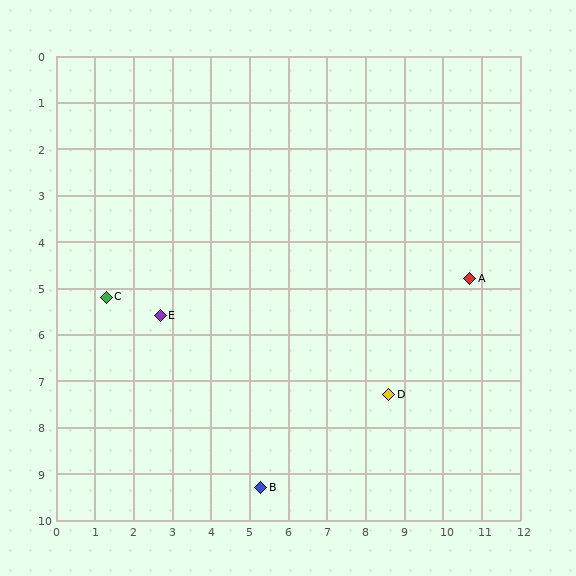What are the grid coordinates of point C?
Point C is at approximately (1.3, 5.2).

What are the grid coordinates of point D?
Point D is at approximately (8.6, 7.3).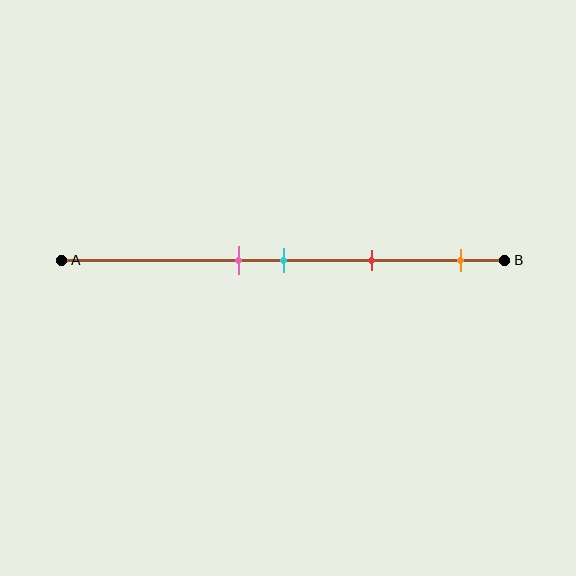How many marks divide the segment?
There are 4 marks dividing the segment.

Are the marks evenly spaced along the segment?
No, the marks are not evenly spaced.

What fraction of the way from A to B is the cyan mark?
The cyan mark is approximately 50% (0.5) of the way from A to B.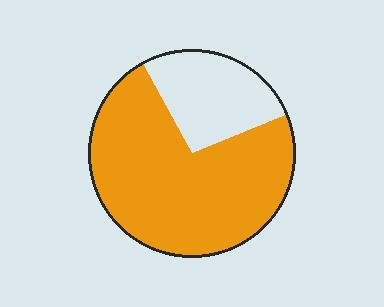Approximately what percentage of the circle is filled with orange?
Approximately 75%.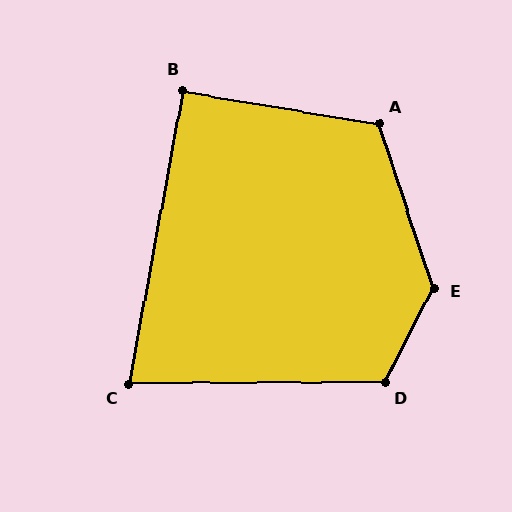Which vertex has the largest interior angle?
E, at approximately 134 degrees.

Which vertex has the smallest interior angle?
C, at approximately 79 degrees.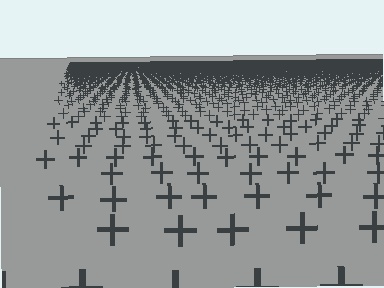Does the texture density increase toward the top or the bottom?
Density increases toward the top.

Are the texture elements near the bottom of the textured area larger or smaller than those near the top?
Larger. Near the bottom, elements are closer to the viewer and appear at a bigger on-screen size.